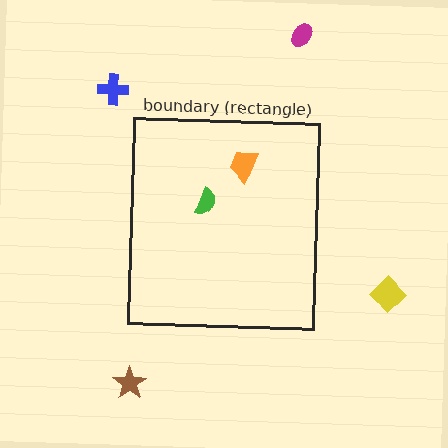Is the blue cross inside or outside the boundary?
Outside.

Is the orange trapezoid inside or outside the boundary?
Inside.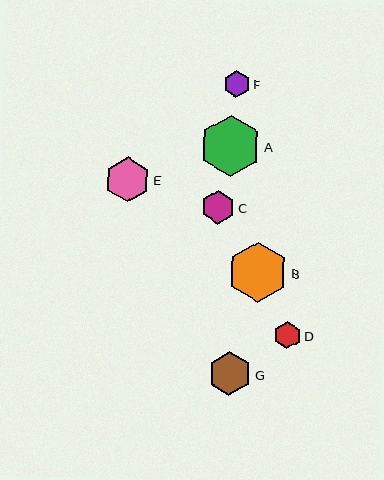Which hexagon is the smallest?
Hexagon F is the smallest with a size of approximately 27 pixels.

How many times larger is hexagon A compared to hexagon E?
Hexagon A is approximately 1.4 times the size of hexagon E.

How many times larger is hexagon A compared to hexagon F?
Hexagon A is approximately 2.3 times the size of hexagon F.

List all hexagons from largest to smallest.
From largest to smallest: A, B, E, G, C, D, F.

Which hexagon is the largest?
Hexagon A is the largest with a size of approximately 61 pixels.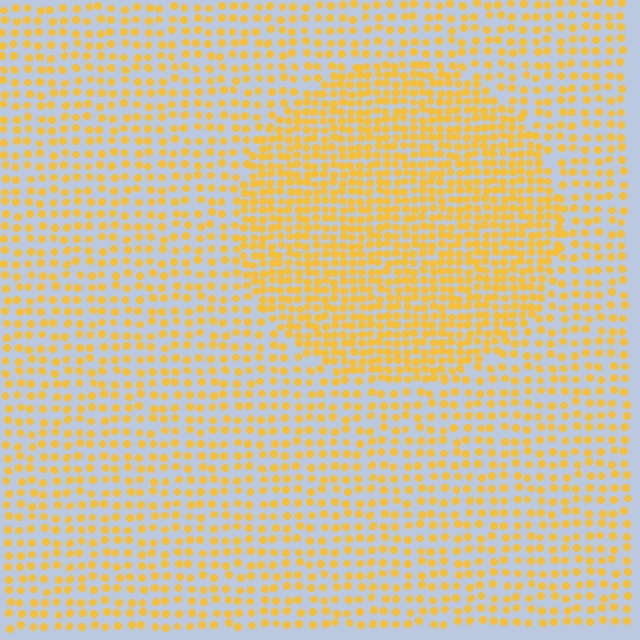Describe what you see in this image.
The image contains small yellow elements arranged at two different densities. A circle-shaped region is visible where the elements are more densely packed than the surrounding area.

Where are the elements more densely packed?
The elements are more densely packed inside the circle boundary.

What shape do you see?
I see a circle.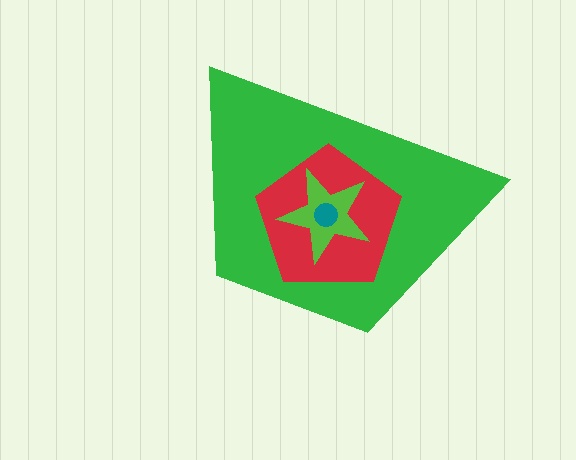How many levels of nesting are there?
4.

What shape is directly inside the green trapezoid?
The red pentagon.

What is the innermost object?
The teal circle.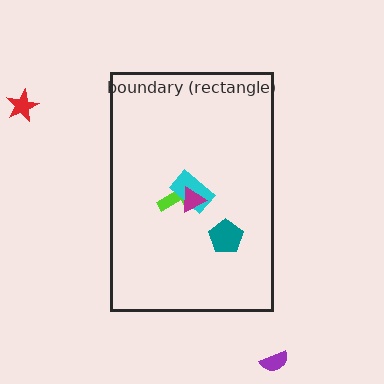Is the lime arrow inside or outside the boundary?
Inside.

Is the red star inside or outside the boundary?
Outside.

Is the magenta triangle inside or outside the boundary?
Inside.